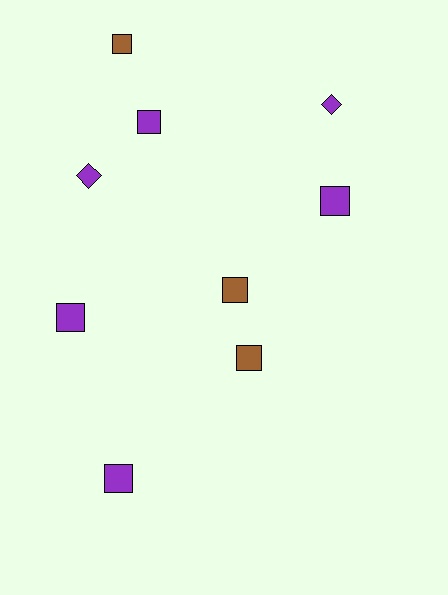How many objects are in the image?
There are 9 objects.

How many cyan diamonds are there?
There are no cyan diamonds.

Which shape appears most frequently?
Square, with 7 objects.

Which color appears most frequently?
Purple, with 6 objects.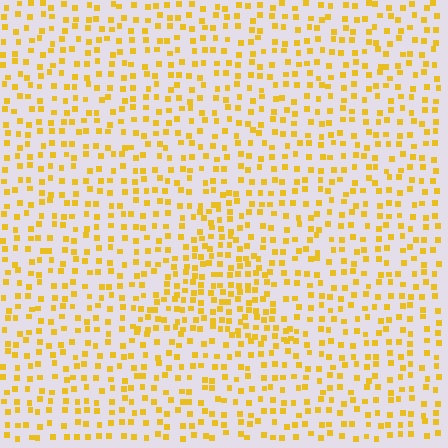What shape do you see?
I see a triangle.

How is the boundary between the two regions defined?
The boundary is defined by a change in element density (approximately 1.7x ratio). All elements are the same color, size, and shape.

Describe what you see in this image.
The image contains small yellow elements arranged at two different densities. A triangle-shaped region is visible where the elements are more densely packed than the surrounding area.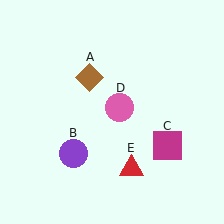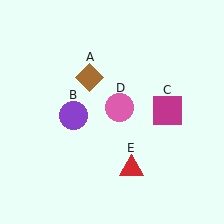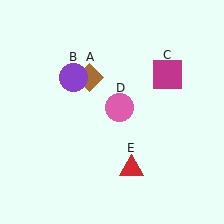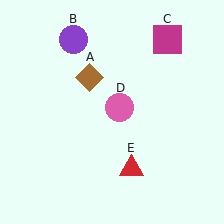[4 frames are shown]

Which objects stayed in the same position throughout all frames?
Brown diamond (object A) and pink circle (object D) and red triangle (object E) remained stationary.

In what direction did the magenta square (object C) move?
The magenta square (object C) moved up.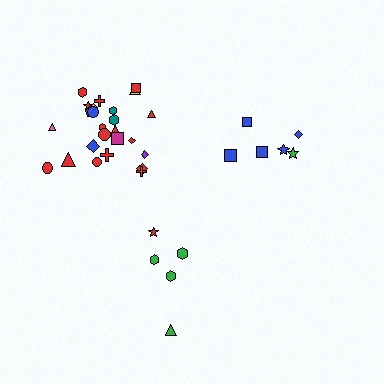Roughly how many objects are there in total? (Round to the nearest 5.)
Roughly 35 objects in total.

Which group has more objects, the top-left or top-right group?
The top-left group.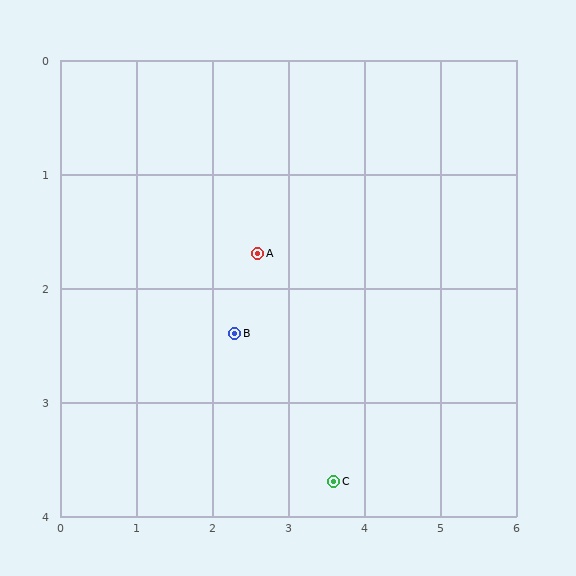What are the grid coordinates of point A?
Point A is at approximately (2.6, 1.7).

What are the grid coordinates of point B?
Point B is at approximately (2.3, 2.4).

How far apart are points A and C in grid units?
Points A and C are about 2.2 grid units apart.